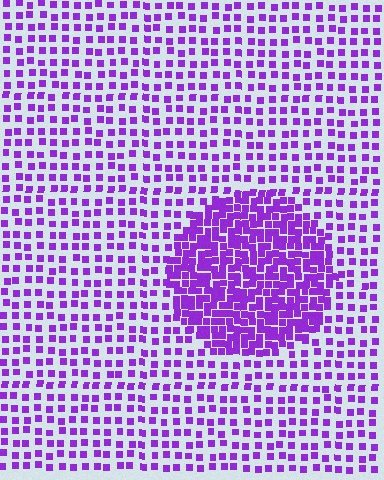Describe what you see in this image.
The image contains small purple elements arranged at two different densities. A circle-shaped region is visible where the elements are more densely packed than the surrounding area.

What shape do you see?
I see a circle.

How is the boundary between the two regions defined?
The boundary is defined by a change in element density (approximately 2.3x ratio). All elements are the same color, size, and shape.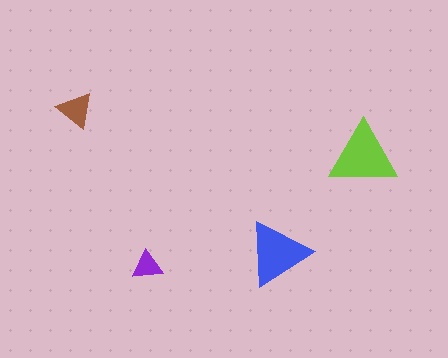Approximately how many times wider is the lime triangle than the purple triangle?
About 2.5 times wider.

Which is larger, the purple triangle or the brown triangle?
The brown one.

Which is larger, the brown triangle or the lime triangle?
The lime one.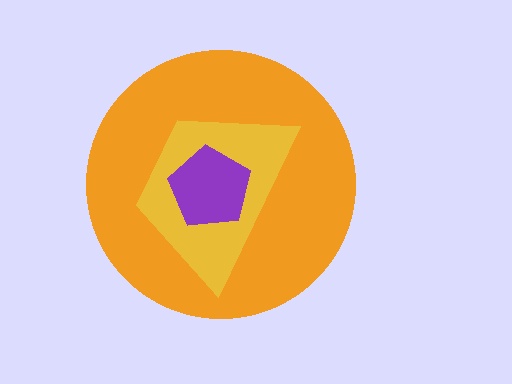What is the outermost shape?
The orange circle.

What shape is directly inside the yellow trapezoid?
The purple pentagon.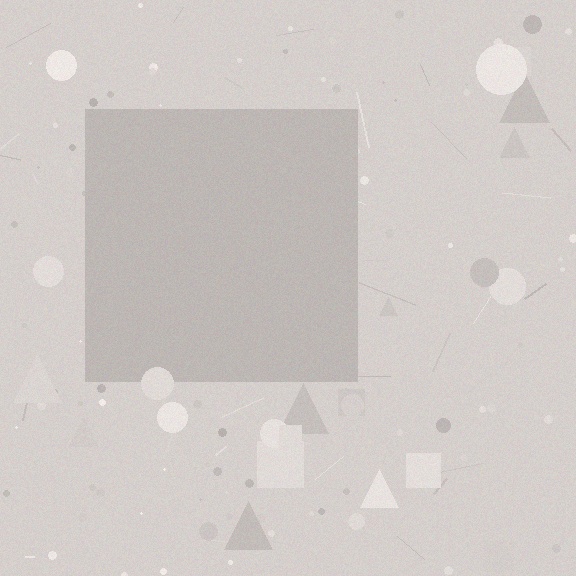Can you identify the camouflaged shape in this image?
The camouflaged shape is a square.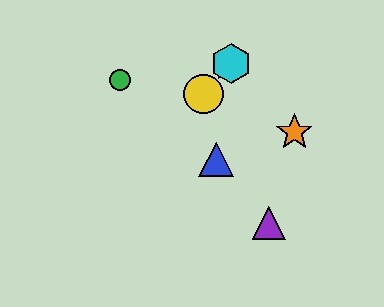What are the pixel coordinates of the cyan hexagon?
The cyan hexagon is at (231, 63).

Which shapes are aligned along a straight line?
The red star, the yellow circle, the cyan hexagon are aligned along a straight line.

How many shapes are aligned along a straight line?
3 shapes (the red star, the yellow circle, the cyan hexagon) are aligned along a straight line.